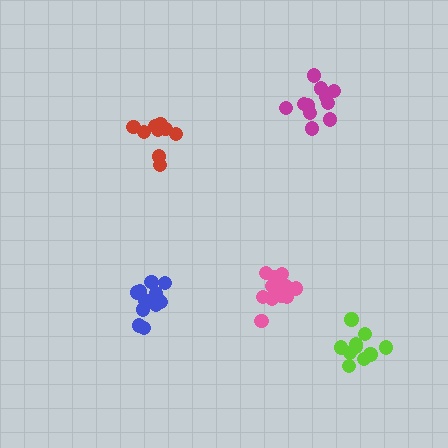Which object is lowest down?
The lime cluster is bottommost.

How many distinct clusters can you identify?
There are 5 distinct clusters.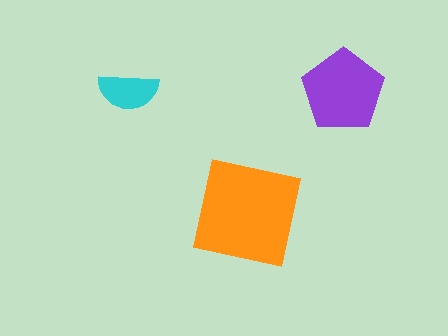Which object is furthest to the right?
The purple pentagon is rightmost.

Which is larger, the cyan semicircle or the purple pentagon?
The purple pentagon.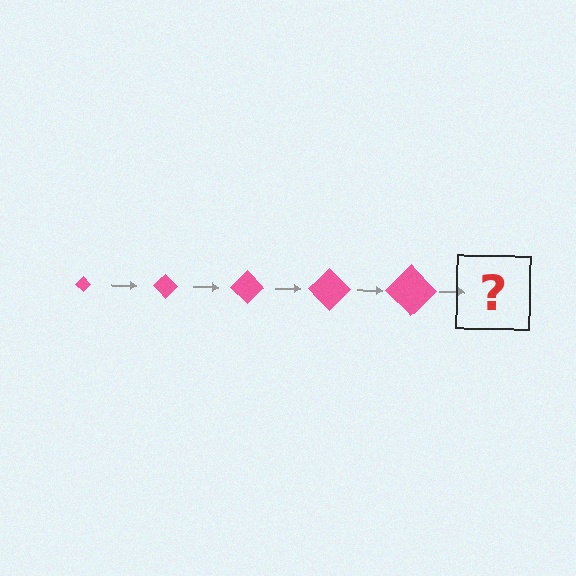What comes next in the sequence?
The next element should be a pink diamond, larger than the previous one.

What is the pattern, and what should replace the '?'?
The pattern is that the diamond gets progressively larger each step. The '?' should be a pink diamond, larger than the previous one.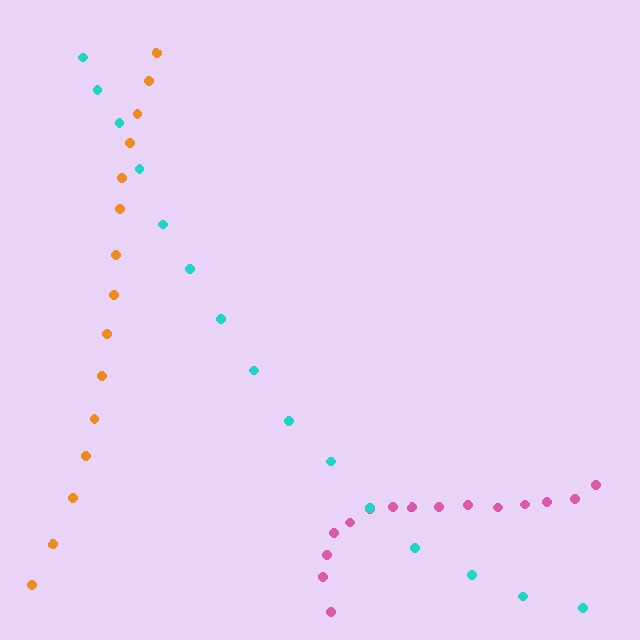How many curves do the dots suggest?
There are 3 distinct paths.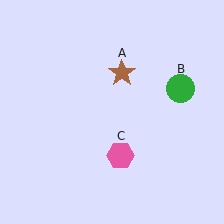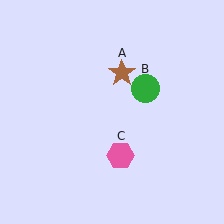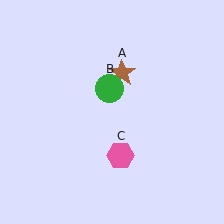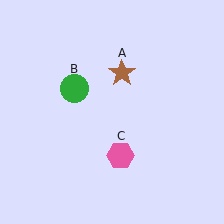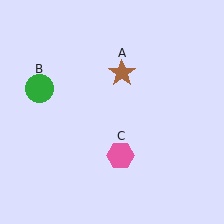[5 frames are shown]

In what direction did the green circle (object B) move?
The green circle (object B) moved left.